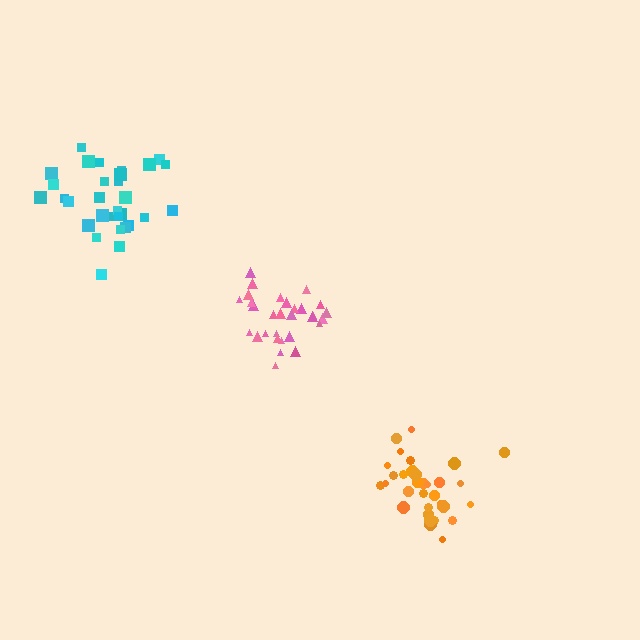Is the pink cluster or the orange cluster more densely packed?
Pink.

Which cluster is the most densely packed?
Pink.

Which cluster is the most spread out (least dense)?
Cyan.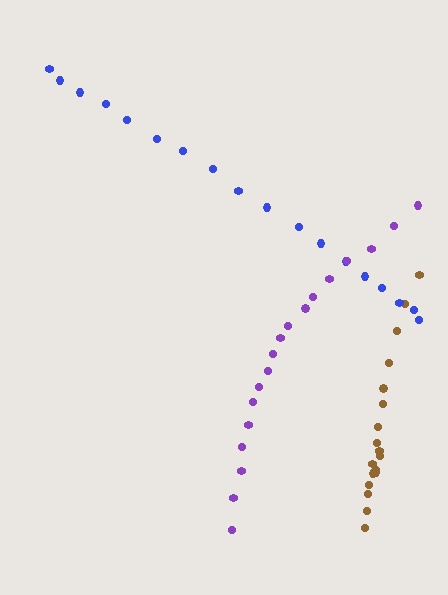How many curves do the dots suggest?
There are 3 distinct paths.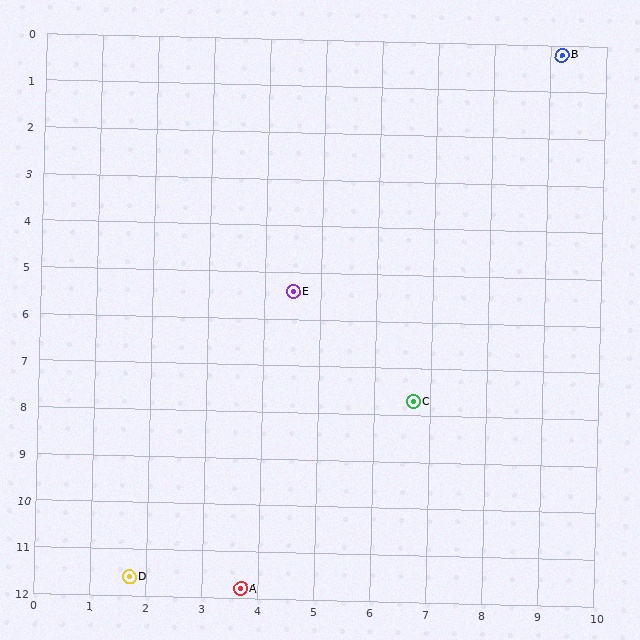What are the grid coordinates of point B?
Point B is at approximately (9.2, 0.2).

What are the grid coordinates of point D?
Point D is at approximately (1.7, 11.6).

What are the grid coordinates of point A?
Point A is at approximately (3.7, 11.8).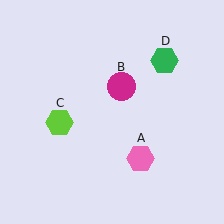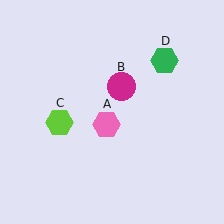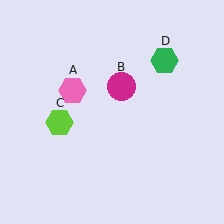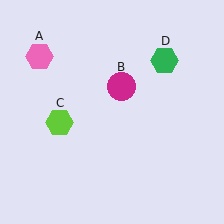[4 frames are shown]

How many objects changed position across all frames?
1 object changed position: pink hexagon (object A).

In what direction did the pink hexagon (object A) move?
The pink hexagon (object A) moved up and to the left.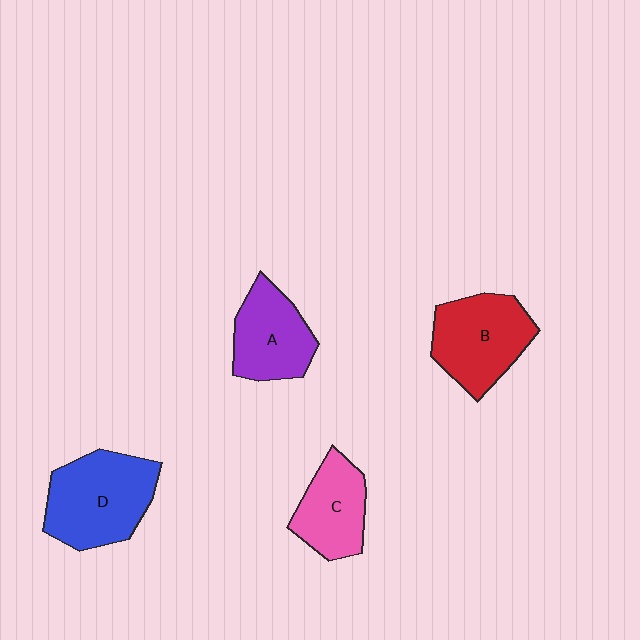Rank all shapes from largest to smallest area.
From largest to smallest: D (blue), B (red), A (purple), C (pink).